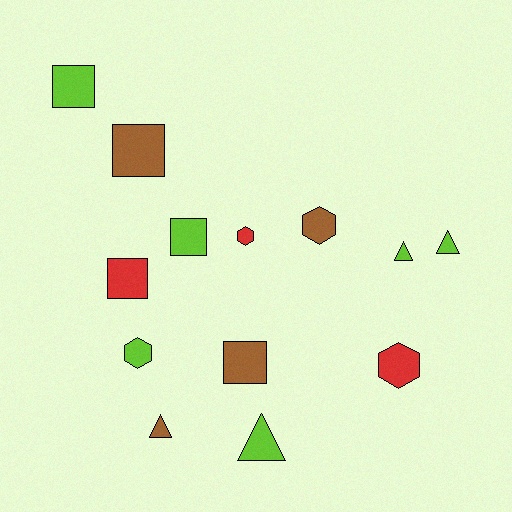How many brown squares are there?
There are 2 brown squares.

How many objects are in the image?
There are 13 objects.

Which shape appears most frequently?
Square, with 5 objects.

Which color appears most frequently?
Lime, with 6 objects.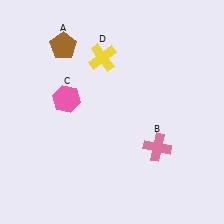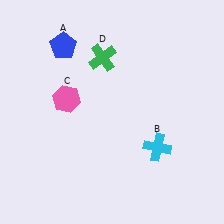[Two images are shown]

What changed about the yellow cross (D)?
In Image 1, D is yellow. In Image 2, it changed to green.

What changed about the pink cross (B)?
In Image 1, B is pink. In Image 2, it changed to cyan.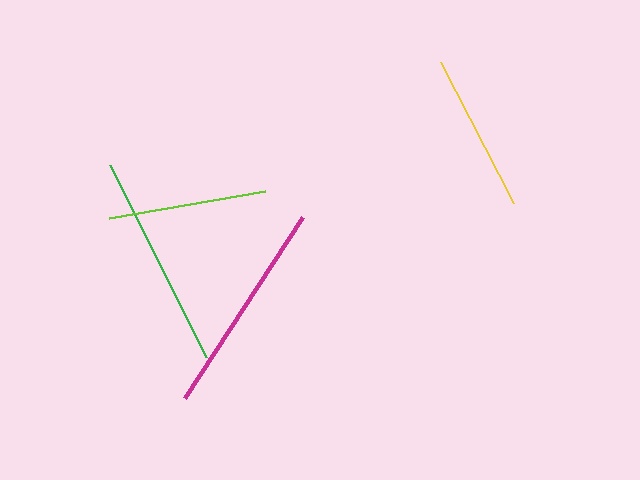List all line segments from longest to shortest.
From longest to shortest: magenta, green, yellow, lime.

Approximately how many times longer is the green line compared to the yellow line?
The green line is approximately 1.4 times the length of the yellow line.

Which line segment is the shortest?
The lime line is the shortest at approximately 158 pixels.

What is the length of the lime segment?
The lime segment is approximately 158 pixels long.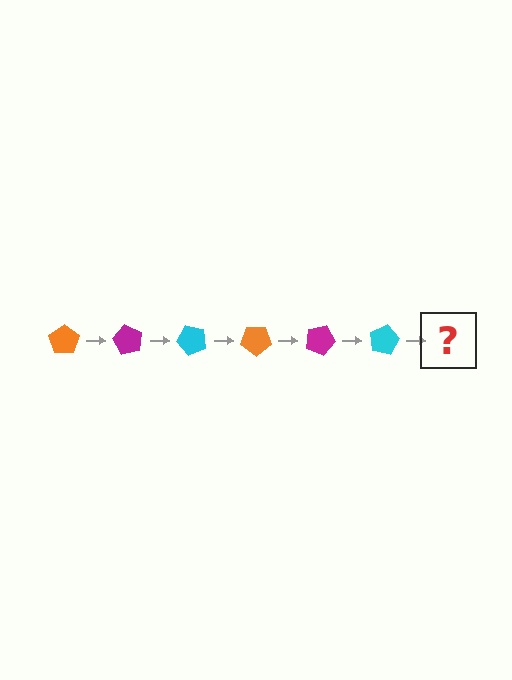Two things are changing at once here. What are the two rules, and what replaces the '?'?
The two rules are that it rotates 60 degrees each step and the color cycles through orange, magenta, and cyan. The '?' should be an orange pentagon, rotated 360 degrees from the start.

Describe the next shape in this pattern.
It should be an orange pentagon, rotated 360 degrees from the start.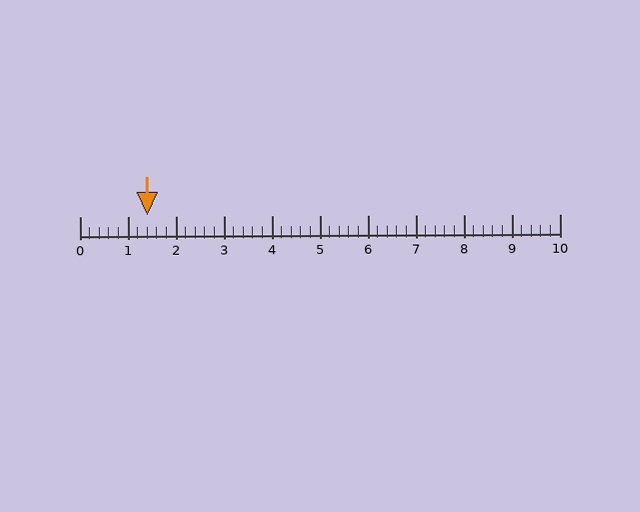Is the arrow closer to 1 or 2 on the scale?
The arrow is closer to 1.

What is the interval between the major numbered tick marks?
The major tick marks are spaced 1 units apart.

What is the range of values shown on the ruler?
The ruler shows values from 0 to 10.